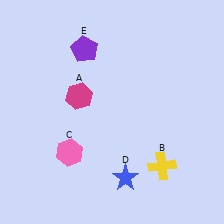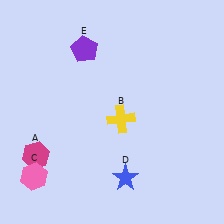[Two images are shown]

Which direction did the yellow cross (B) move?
The yellow cross (B) moved up.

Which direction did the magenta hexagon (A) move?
The magenta hexagon (A) moved down.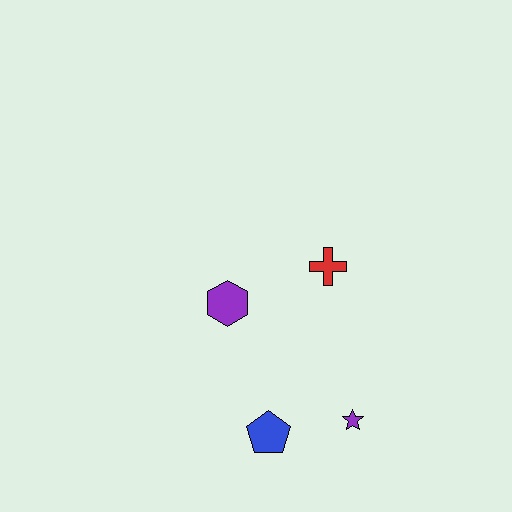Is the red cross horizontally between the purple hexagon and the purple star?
Yes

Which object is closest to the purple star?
The blue pentagon is closest to the purple star.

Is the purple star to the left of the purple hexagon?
No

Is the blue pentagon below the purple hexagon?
Yes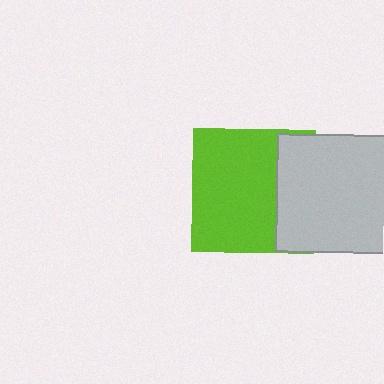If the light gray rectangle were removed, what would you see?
You would see the complete lime square.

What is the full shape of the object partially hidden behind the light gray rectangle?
The partially hidden object is a lime square.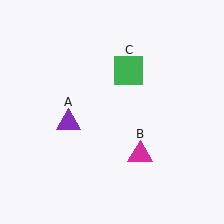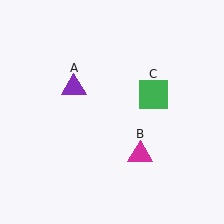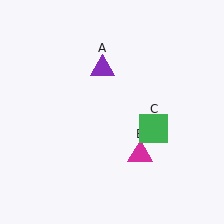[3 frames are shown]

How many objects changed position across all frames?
2 objects changed position: purple triangle (object A), green square (object C).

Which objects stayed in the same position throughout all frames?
Magenta triangle (object B) remained stationary.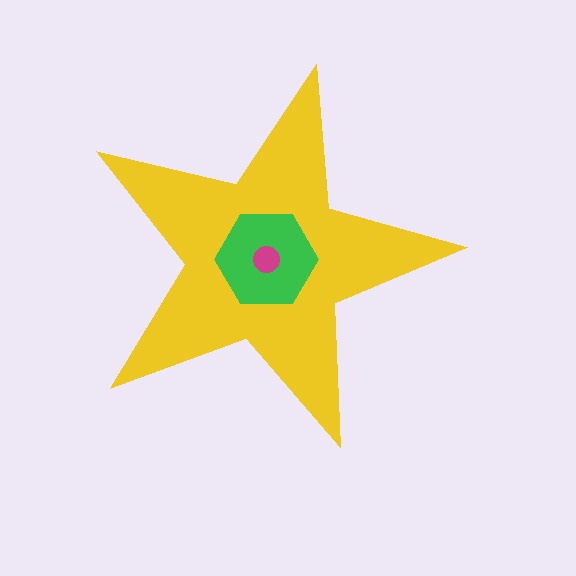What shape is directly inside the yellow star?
The green hexagon.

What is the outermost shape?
The yellow star.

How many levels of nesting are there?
3.